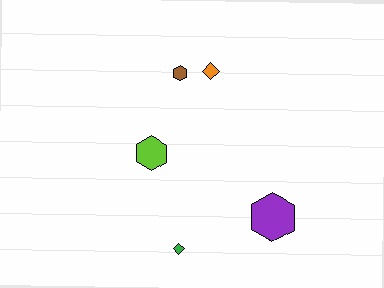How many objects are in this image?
There are 5 objects.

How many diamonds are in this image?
There are 2 diamonds.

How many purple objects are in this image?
There is 1 purple object.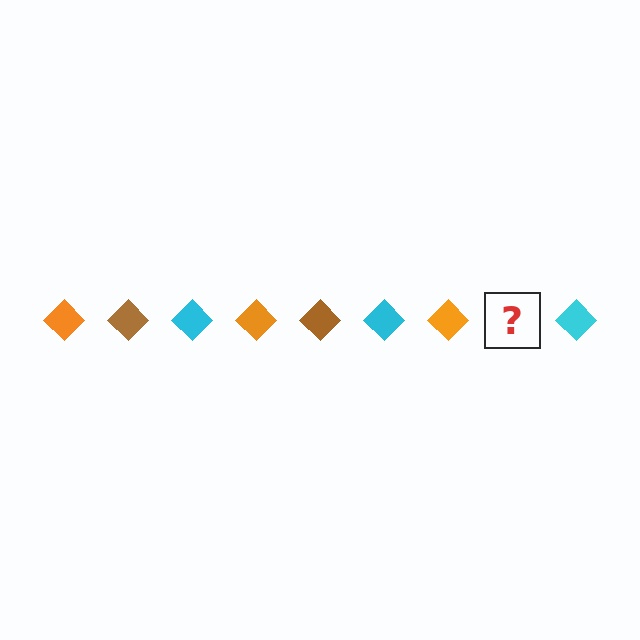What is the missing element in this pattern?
The missing element is a brown diamond.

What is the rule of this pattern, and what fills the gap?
The rule is that the pattern cycles through orange, brown, cyan diamonds. The gap should be filled with a brown diamond.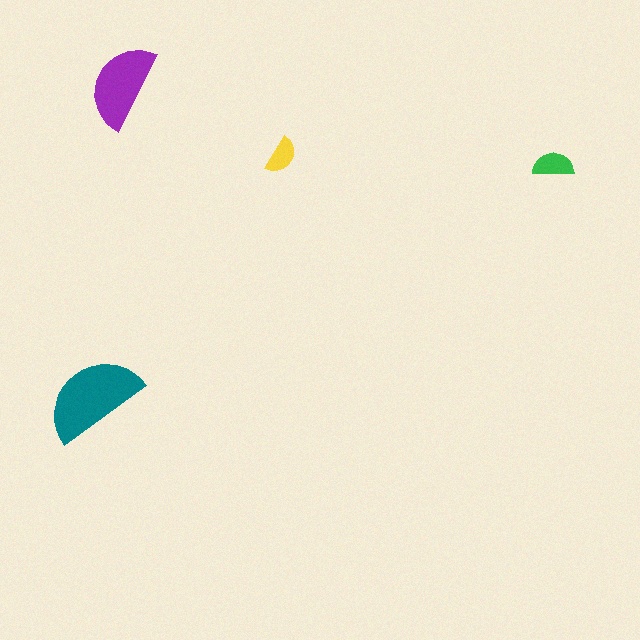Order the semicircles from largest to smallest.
the teal one, the purple one, the green one, the yellow one.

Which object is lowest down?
The teal semicircle is bottommost.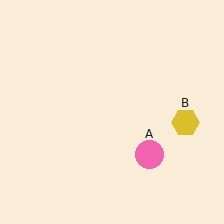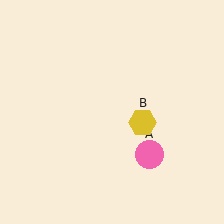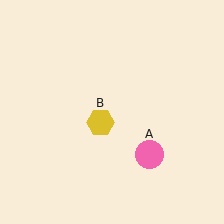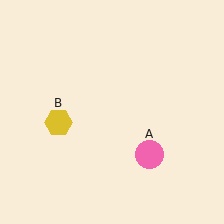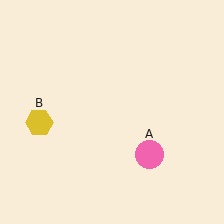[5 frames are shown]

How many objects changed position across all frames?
1 object changed position: yellow hexagon (object B).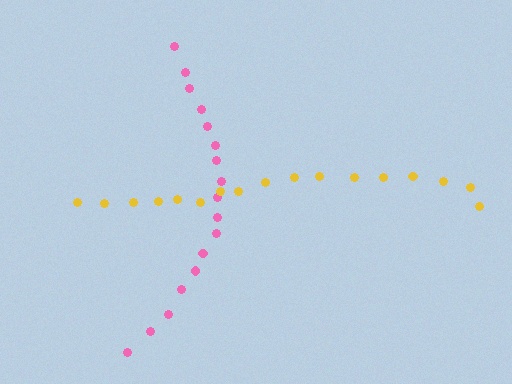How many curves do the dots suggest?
There are 2 distinct paths.